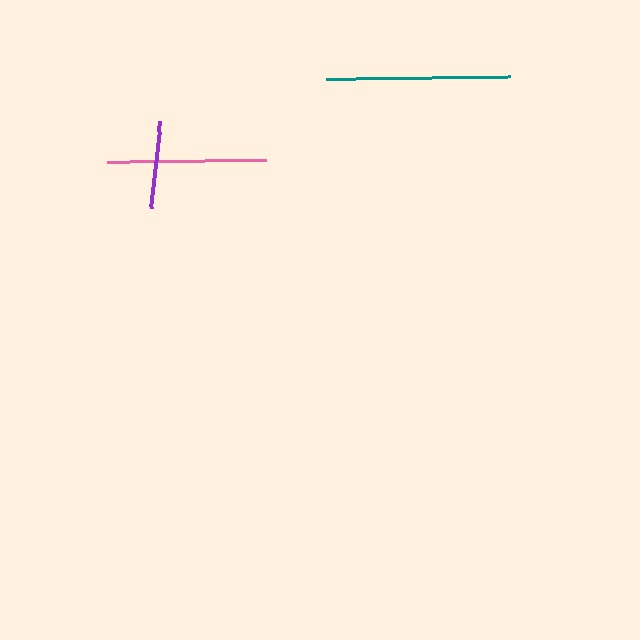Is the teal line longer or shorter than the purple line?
The teal line is longer than the purple line.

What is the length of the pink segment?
The pink segment is approximately 159 pixels long.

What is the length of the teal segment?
The teal segment is approximately 185 pixels long.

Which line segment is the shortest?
The purple line is the shortest at approximately 87 pixels.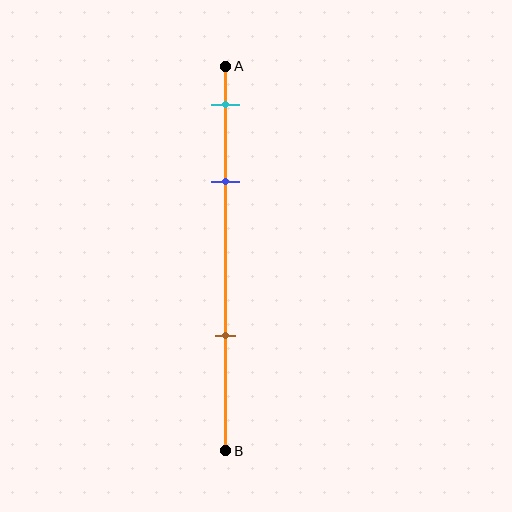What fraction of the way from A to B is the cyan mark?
The cyan mark is approximately 10% (0.1) of the way from A to B.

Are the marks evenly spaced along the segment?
No, the marks are not evenly spaced.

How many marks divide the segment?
There are 3 marks dividing the segment.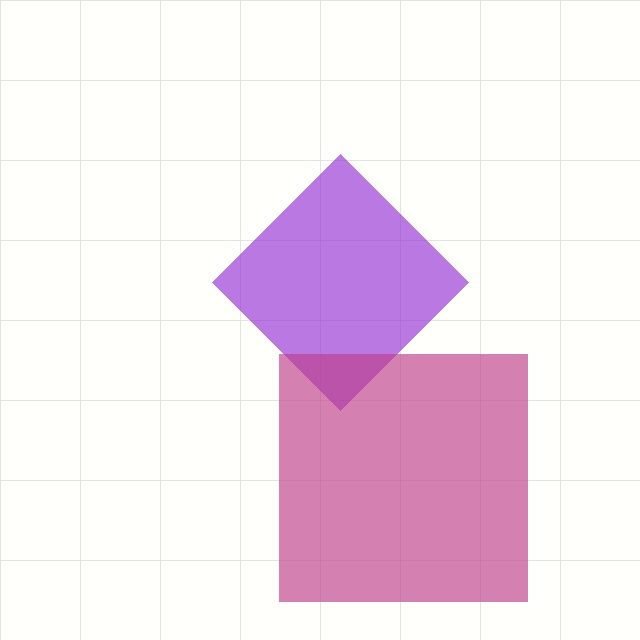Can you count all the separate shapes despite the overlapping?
Yes, there are 2 separate shapes.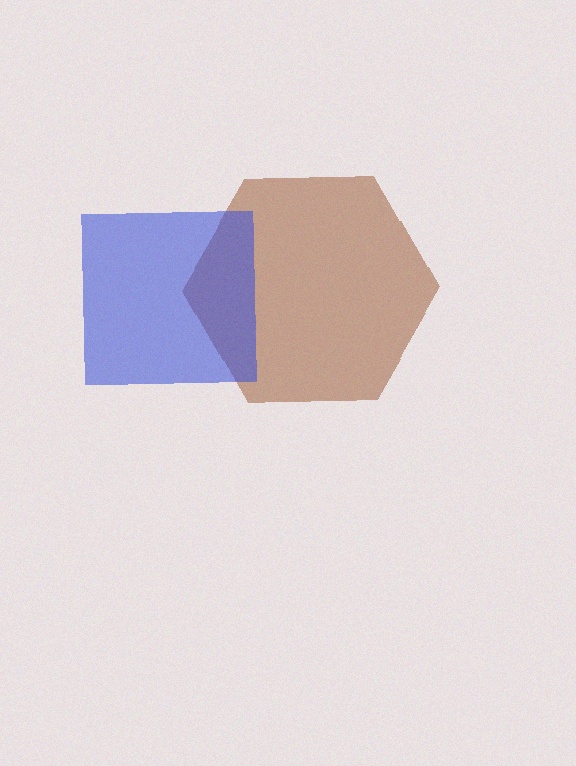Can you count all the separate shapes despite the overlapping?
Yes, there are 2 separate shapes.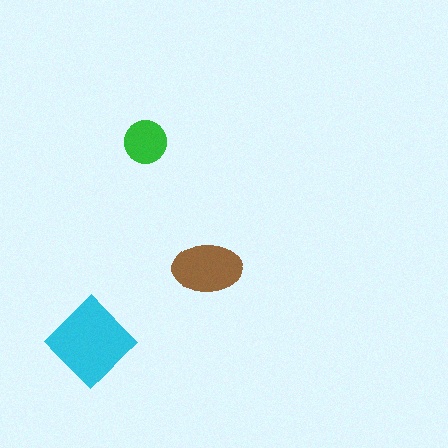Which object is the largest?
The cyan diamond.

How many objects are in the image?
There are 3 objects in the image.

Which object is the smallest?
The green circle.